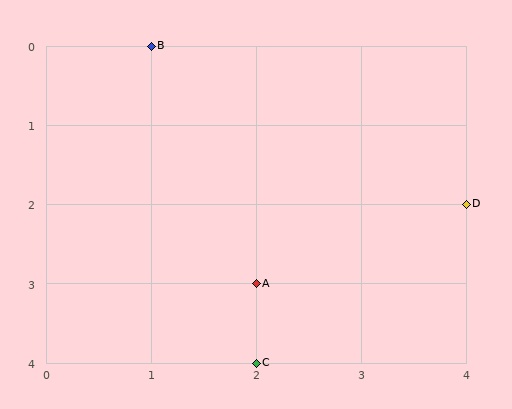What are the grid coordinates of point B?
Point B is at grid coordinates (1, 0).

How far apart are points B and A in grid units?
Points B and A are 1 column and 3 rows apart (about 3.2 grid units diagonally).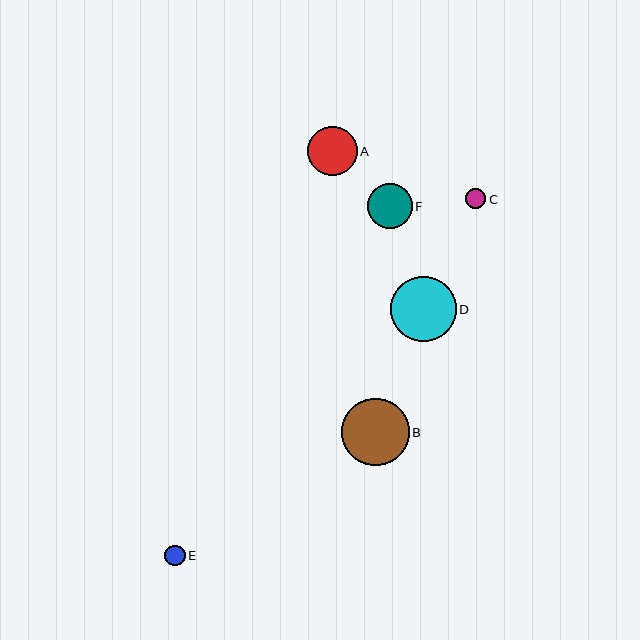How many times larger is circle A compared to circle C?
Circle A is approximately 2.5 times the size of circle C.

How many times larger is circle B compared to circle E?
Circle B is approximately 3.3 times the size of circle E.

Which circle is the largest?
Circle B is the largest with a size of approximately 68 pixels.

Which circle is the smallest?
Circle C is the smallest with a size of approximately 20 pixels.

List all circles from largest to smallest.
From largest to smallest: B, D, A, F, E, C.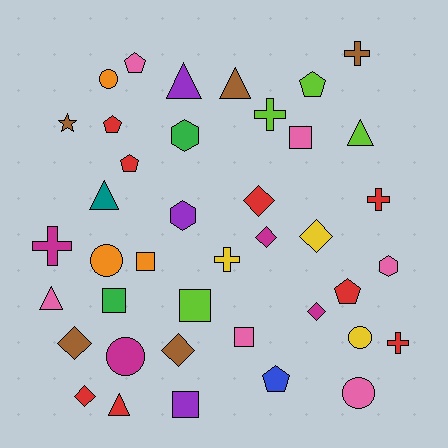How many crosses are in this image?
There are 6 crosses.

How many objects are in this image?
There are 40 objects.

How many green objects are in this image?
There are 2 green objects.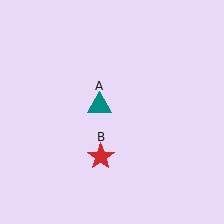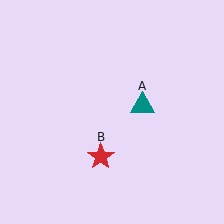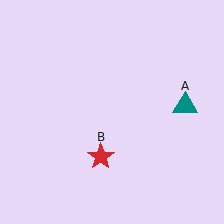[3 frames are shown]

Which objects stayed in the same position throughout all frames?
Red star (object B) remained stationary.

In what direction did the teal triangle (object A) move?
The teal triangle (object A) moved right.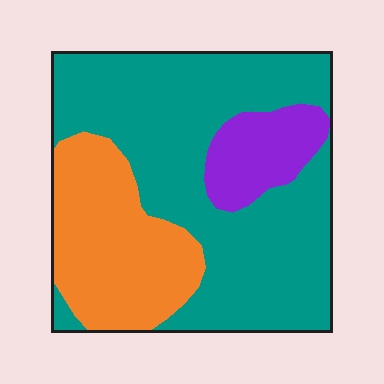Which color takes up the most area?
Teal, at roughly 60%.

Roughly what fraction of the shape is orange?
Orange covers roughly 25% of the shape.